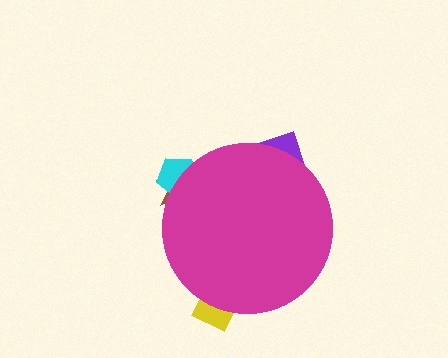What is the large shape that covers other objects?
A magenta circle.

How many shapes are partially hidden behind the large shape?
4 shapes are partially hidden.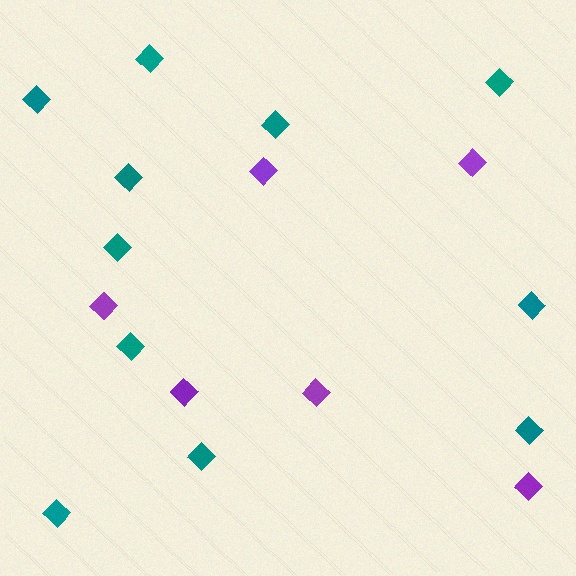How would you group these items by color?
There are 2 groups: one group of teal diamonds (11) and one group of purple diamonds (6).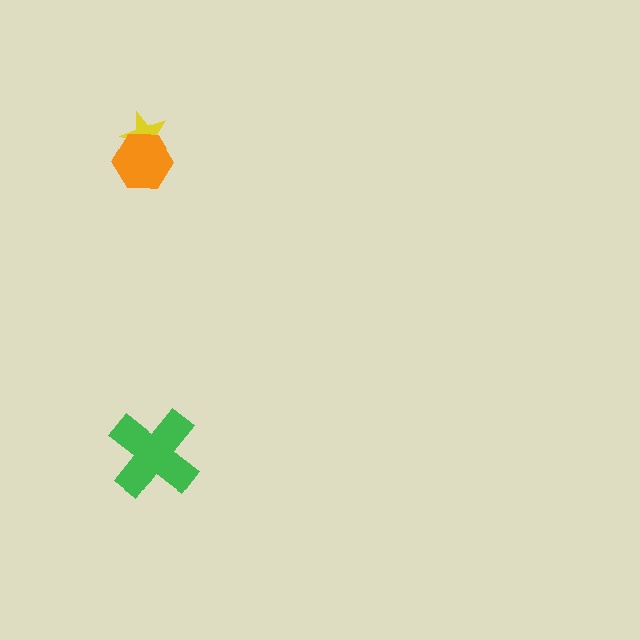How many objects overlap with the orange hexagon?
1 object overlaps with the orange hexagon.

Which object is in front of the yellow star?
The orange hexagon is in front of the yellow star.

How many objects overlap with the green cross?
0 objects overlap with the green cross.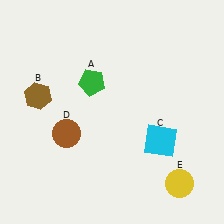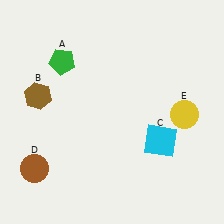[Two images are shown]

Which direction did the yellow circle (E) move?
The yellow circle (E) moved up.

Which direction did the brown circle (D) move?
The brown circle (D) moved down.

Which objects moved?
The objects that moved are: the green pentagon (A), the brown circle (D), the yellow circle (E).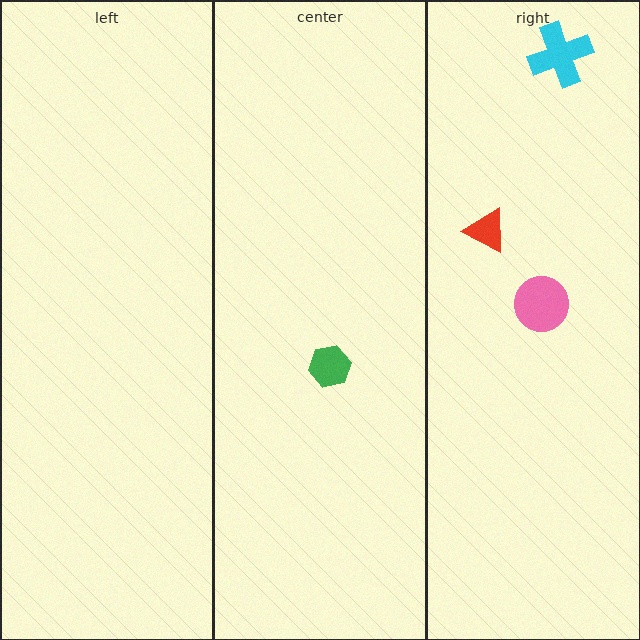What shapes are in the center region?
The green hexagon.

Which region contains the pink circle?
The right region.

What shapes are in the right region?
The red triangle, the pink circle, the cyan cross.